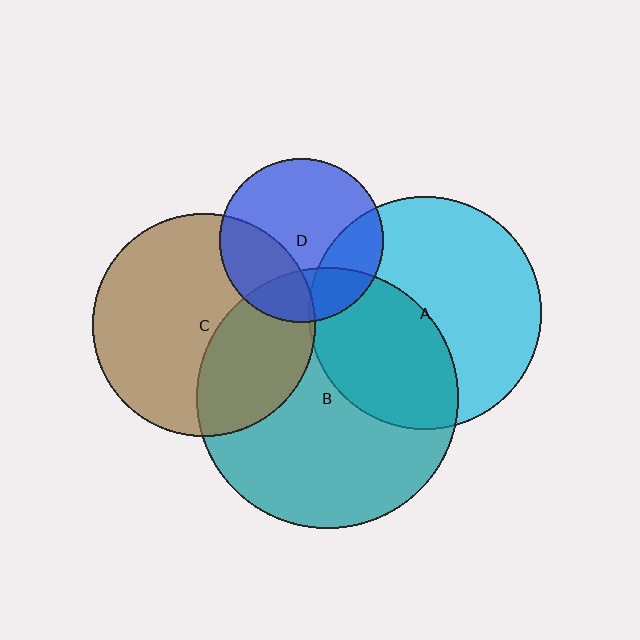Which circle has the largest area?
Circle B (teal).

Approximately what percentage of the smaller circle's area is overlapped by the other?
Approximately 35%.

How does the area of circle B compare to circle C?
Approximately 1.4 times.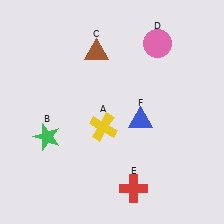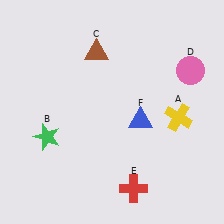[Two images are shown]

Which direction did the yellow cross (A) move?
The yellow cross (A) moved right.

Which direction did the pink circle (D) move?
The pink circle (D) moved right.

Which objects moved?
The objects that moved are: the yellow cross (A), the pink circle (D).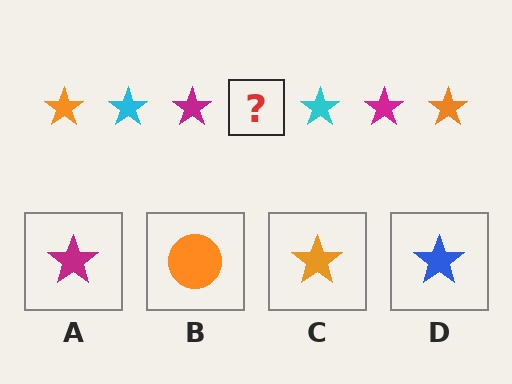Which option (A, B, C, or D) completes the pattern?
C.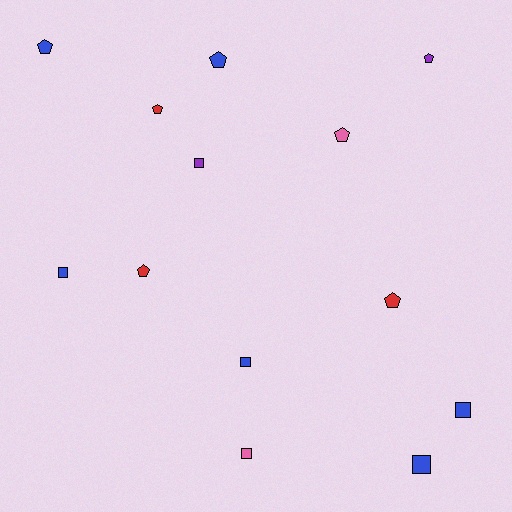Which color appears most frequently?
Blue, with 6 objects.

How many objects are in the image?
There are 13 objects.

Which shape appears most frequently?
Pentagon, with 7 objects.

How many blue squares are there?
There are 4 blue squares.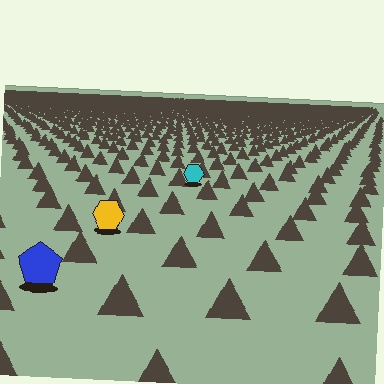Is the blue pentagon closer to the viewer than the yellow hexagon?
Yes. The blue pentagon is closer — you can tell from the texture gradient: the ground texture is coarser near it.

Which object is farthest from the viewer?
The cyan hexagon is farthest from the viewer. It appears smaller and the ground texture around it is denser.